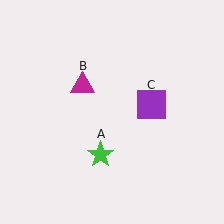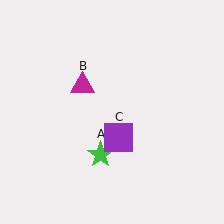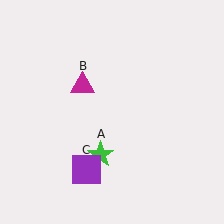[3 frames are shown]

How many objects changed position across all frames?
1 object changed position: purple square (object C).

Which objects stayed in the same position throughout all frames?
Green star (object A) and magenta triangle (object B) remained stationary.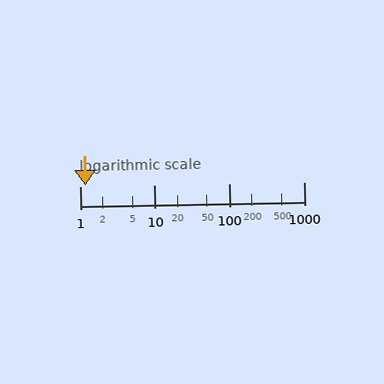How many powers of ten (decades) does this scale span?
The scale spans 3 decades, from 1 to 1000.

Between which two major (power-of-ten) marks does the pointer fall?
The pointer is between 1 and 10.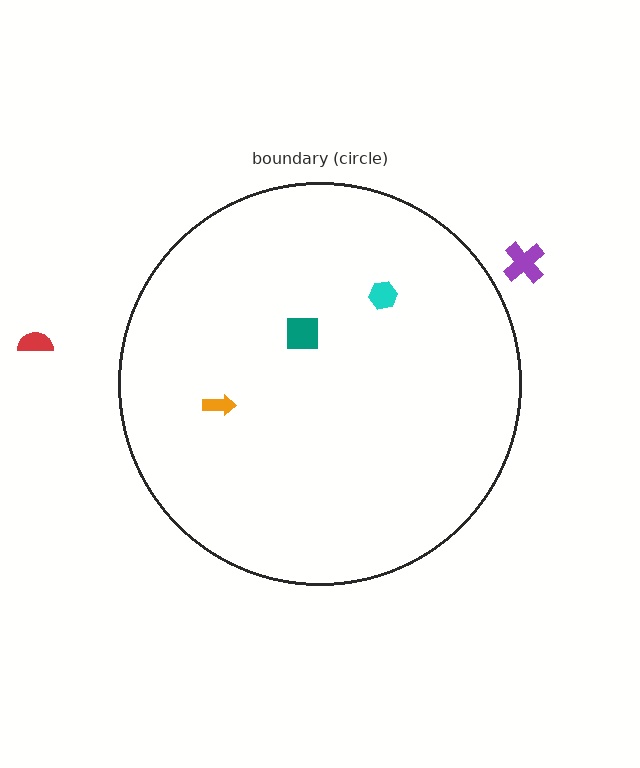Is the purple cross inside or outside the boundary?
Outside.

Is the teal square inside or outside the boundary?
Inside.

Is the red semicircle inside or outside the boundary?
Outside.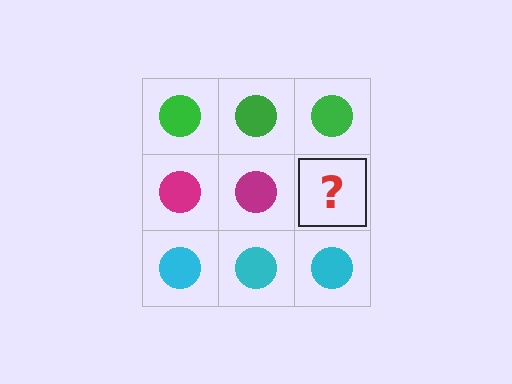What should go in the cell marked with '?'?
The missing cell should contain a magenta circle.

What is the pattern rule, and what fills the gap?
The rule is that each row has a consistent color. The gap should be filled with a magenta circle.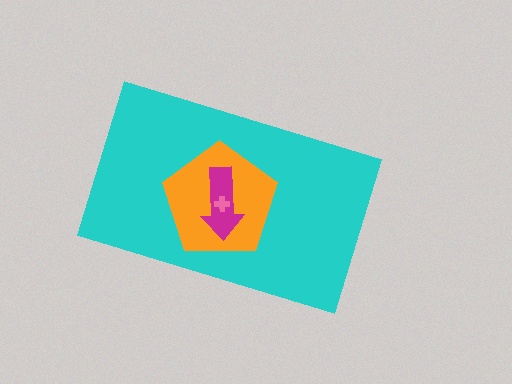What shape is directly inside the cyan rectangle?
The orange pentagon.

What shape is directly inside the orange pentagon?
The magenta arrow.